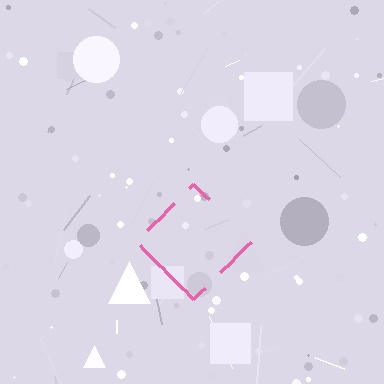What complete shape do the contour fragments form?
The contour fragments form a diamond.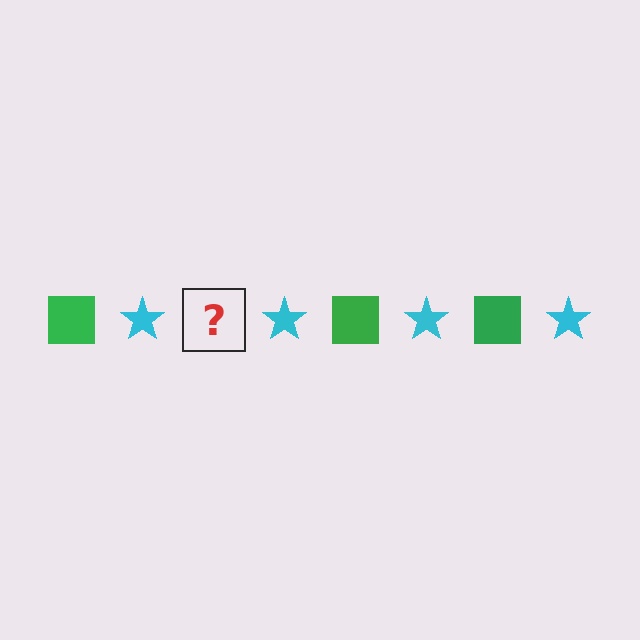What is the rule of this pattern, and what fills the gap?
The rule is that the pattern alternates between green square and cyan star. The gap should be filled with a green square.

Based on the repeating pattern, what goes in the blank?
The blank should be a green square.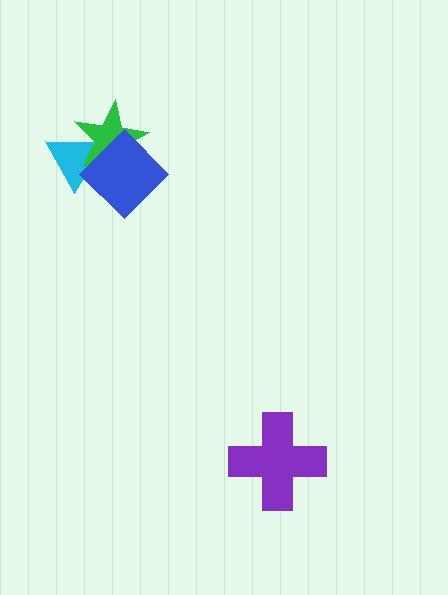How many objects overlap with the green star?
2 objects overlap with the green star.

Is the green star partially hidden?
Yes, it is partially covered by another shape.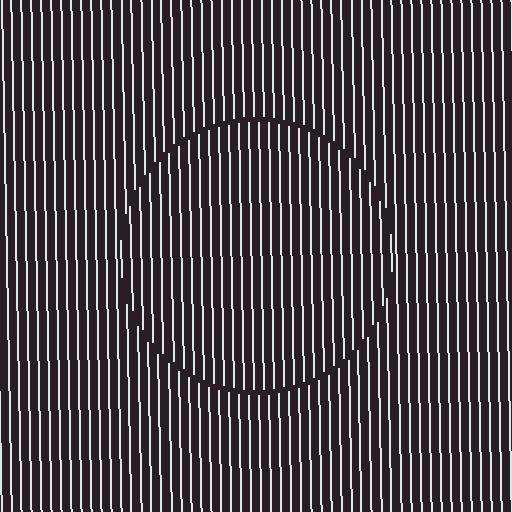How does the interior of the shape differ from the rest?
The interior of the shape contains the same grating, shifted by half a period — the contour is defined by the phase discontinuity where line-ends from the inner and outer gratings abut.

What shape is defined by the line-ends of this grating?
An illusory circle. The interior of the shape contains the same grating, shifted by half a period — the contour is defined by the phase discontinuity where line-ends from the inner and outer gratings abut.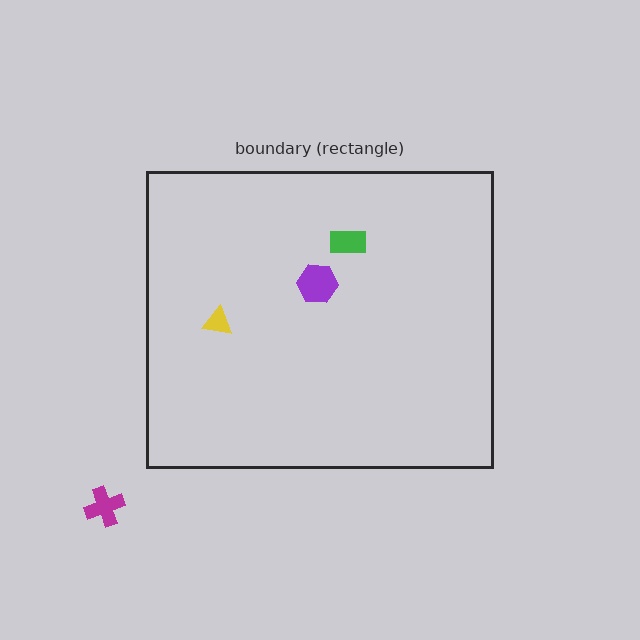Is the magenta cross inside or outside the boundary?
Outside.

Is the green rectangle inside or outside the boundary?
Inside.